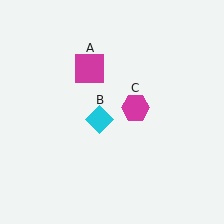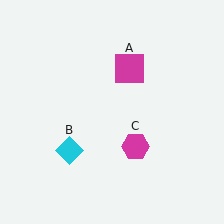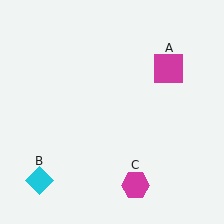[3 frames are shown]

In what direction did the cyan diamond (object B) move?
The cyan diamond (object B) moved down and to the left.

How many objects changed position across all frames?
3 objects changed position: magenta square (object A), cyan diamond (object B), magenta hexagon (object C).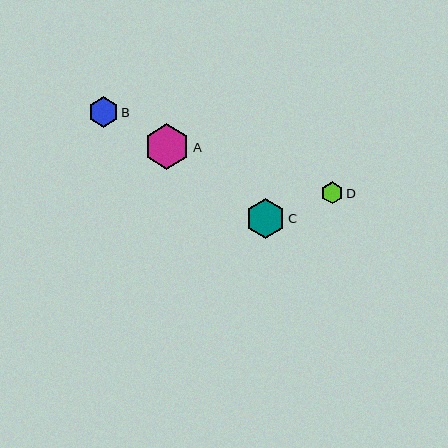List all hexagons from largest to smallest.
From largest to smallest: A, C, B, D.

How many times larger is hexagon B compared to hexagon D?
Hexagon B is approximately 1.4 times the size of hexagon D.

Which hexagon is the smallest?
Hexagon D is the smallest with a size of approximately 22 pixels.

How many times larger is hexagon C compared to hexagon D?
Hexagon C is approximately 1.8 times the size of hexagon D.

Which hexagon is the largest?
Hexagon A is the largest with a size of approximately 45 pixels.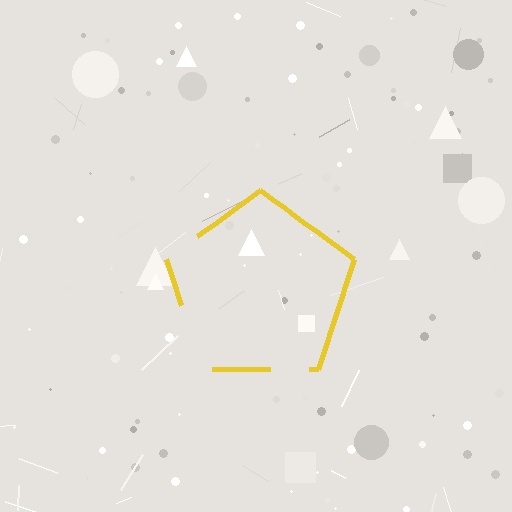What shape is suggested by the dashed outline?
The dashed outline suggests a pentagon.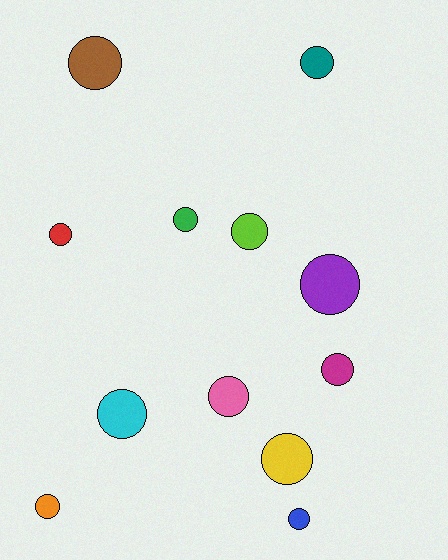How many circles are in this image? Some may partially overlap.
There are 12 circles.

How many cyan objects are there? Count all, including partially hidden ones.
There is 1 cyan object.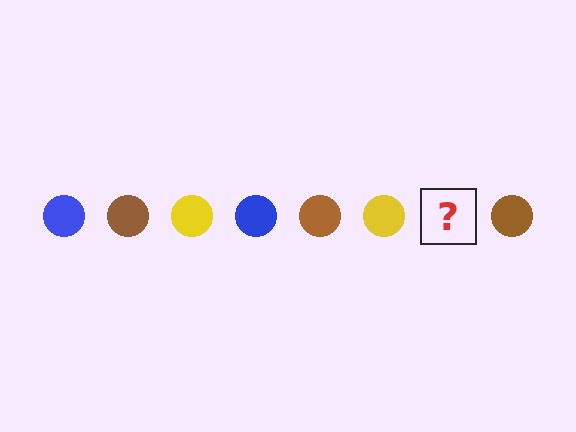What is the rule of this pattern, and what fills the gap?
The rule is that the pattern cycles through blue, brown, yellow circles. The gap should be filled with a blue circle.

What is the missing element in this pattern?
The missing element is a blue circle.